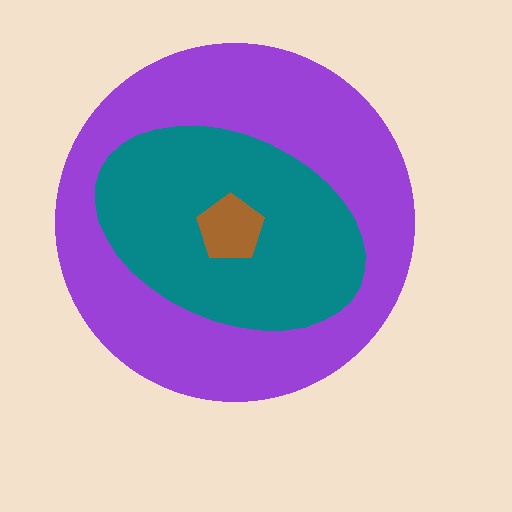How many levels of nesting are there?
3.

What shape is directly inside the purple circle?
The teal ellipse.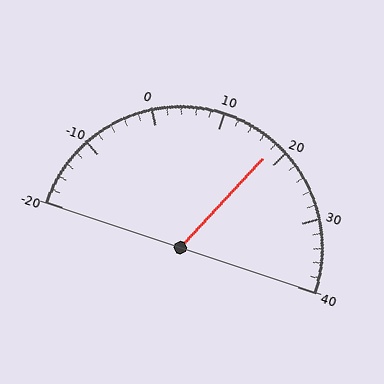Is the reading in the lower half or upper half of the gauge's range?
The reading is in the upper half of the range (-20 to 40).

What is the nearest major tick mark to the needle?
The nearest major tick mark is 20.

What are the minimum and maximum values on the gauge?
The gauge ranges from -20 to 40.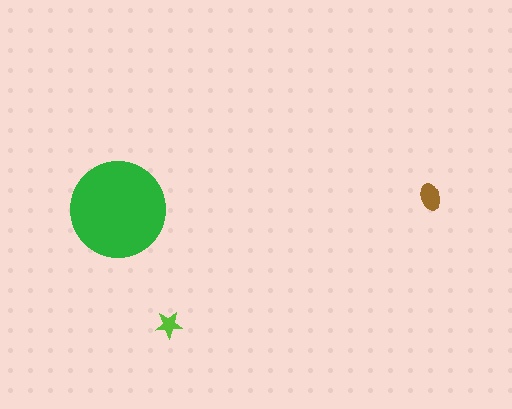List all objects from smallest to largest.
The lime star, the brown ellipse, the green circle.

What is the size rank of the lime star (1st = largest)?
3rd.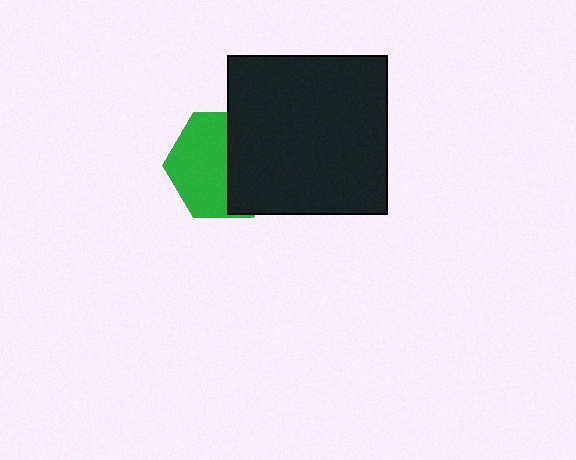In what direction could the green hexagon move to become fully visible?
The green hexagon could move left. That would shift it out from behind the black square entirely.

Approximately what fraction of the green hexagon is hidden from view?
Roughly 45% of the green hexagon is hidden behind the black square.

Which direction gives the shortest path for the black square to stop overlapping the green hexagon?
Moving right gives the shortest separation.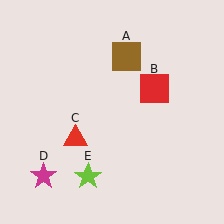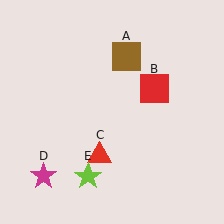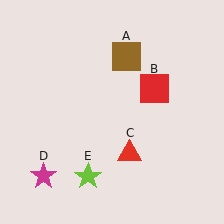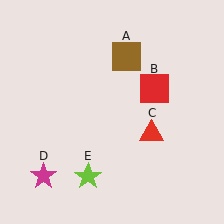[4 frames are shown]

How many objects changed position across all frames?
1 object changed position: red triangle (object C).